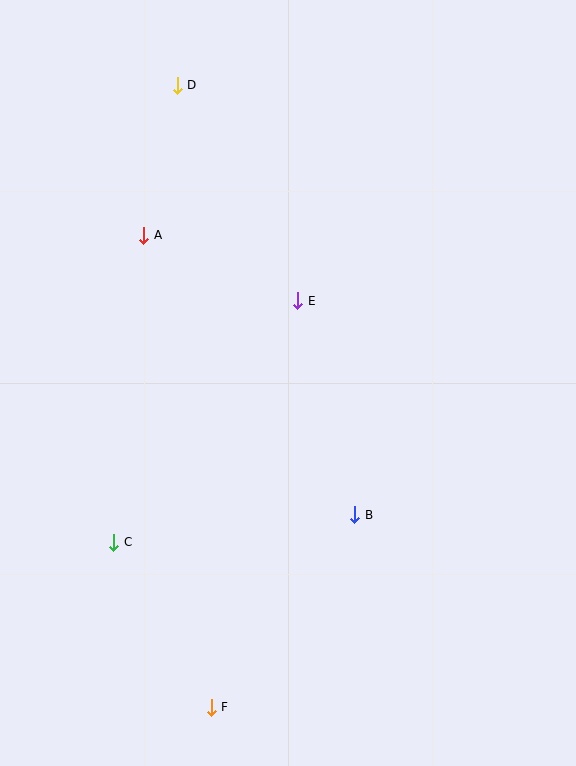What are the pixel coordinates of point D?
Point D is at (177, 85).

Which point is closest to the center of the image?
Point E at (298, 301) is closest to the center.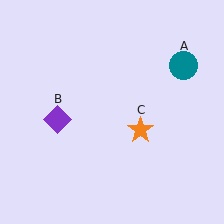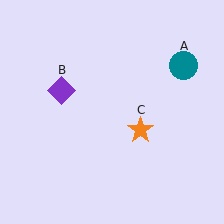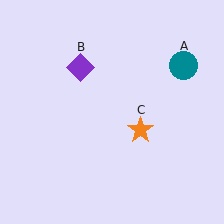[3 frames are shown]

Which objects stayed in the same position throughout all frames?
Teal circle (object A) and orange star (object C) remained stationary.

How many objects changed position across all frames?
1 object changed position: purple diamond (object B).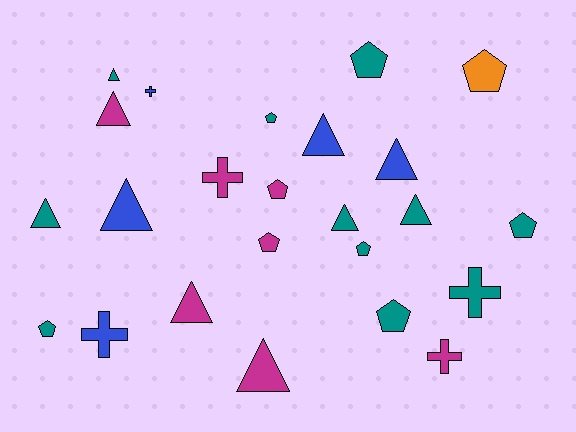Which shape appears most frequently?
Triangle, with 10 objects.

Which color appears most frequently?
Teal, with 11 objects.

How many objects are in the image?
There are 24 objects.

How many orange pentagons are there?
There is 1 orange pentagon.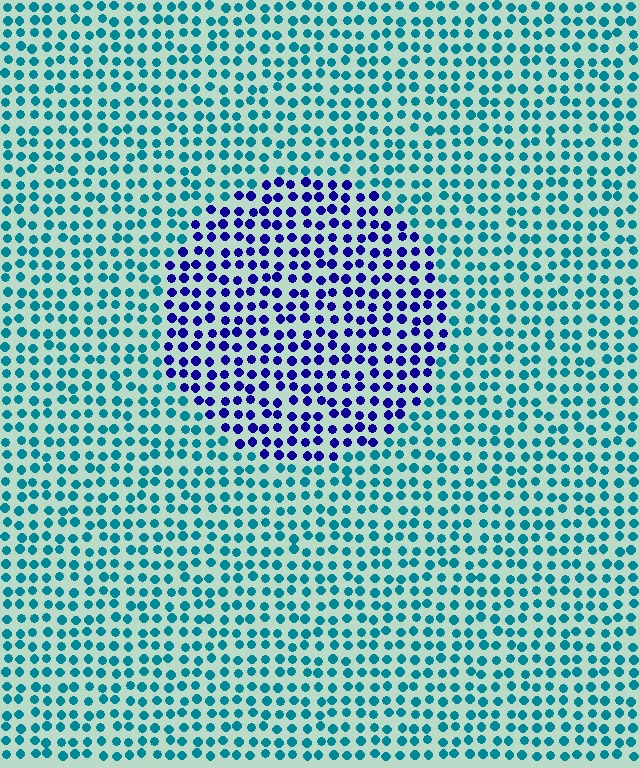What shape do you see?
I see a circle.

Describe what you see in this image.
The image is filled with small teal elements in a uniform arrangement. A circle-shaped region is visible where the elements are tinted to a slightly different hue, forming a subtle color boundary.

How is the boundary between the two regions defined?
The boundary is defined purely by a slight shift in hue (about 61 degrees). Spacing, size, and orientation are identical on both sides.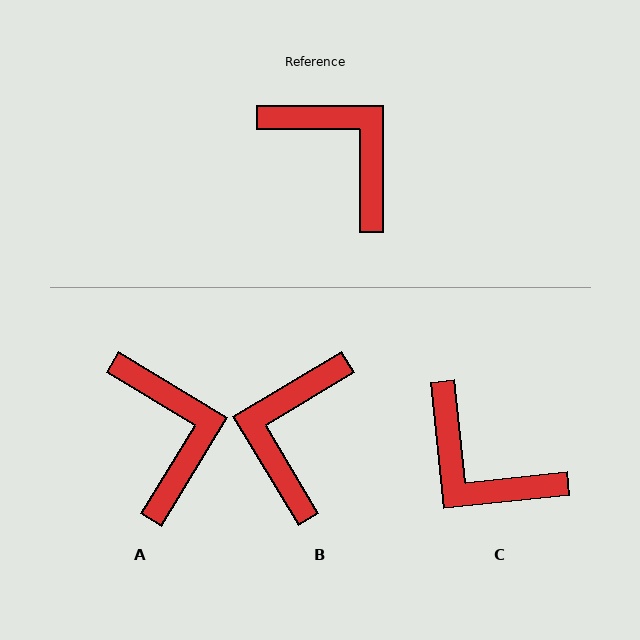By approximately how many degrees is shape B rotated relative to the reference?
Approximately 121 degrees counter-clockwise.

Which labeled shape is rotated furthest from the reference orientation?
C, about 174 degrees away.